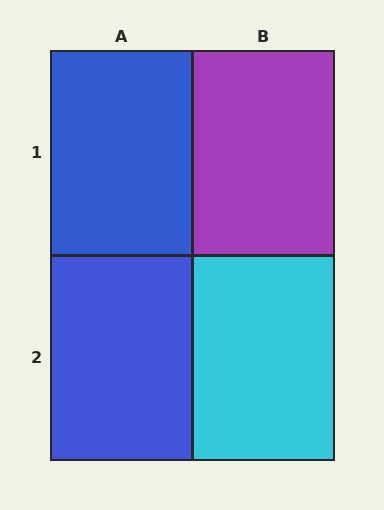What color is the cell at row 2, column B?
Cyan.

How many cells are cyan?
1 cell is cyan.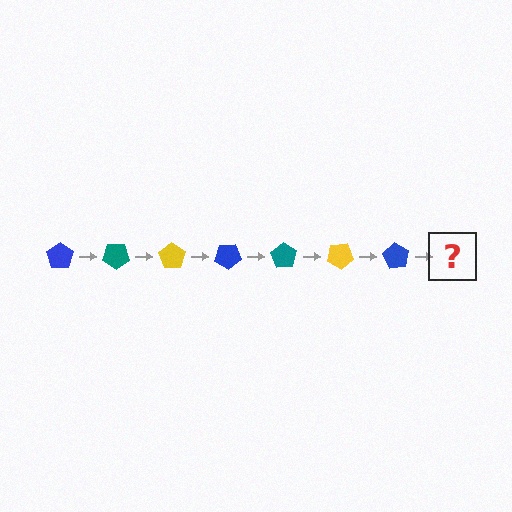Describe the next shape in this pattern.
It should be a teal pentagon, rotated 245 degrees from the start.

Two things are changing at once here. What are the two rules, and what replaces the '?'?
The two rules are that it rotates 35 degrees each step and the color cycles through blue, teal, and yellow. The '?' should be a teal pentagon, rotated 245 degrees from the start.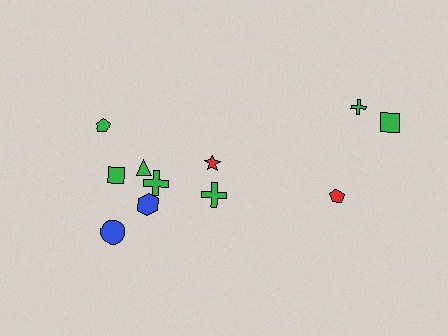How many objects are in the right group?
There are 3 objects.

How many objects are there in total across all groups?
There are 11 objects.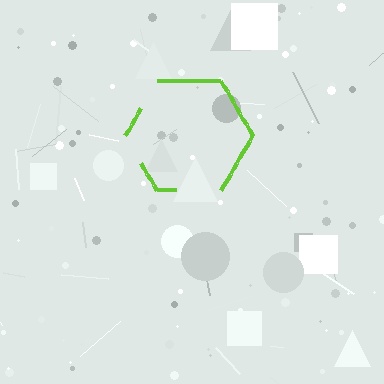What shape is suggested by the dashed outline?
The dashed outline suggests a hexagon.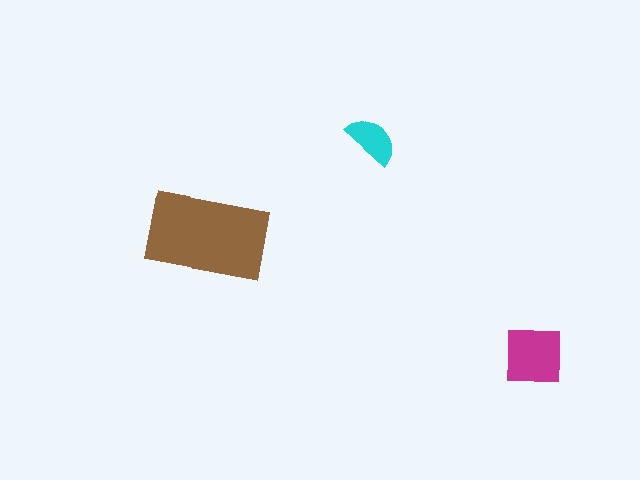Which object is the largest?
The brown rectangle.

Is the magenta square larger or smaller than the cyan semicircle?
Larger.